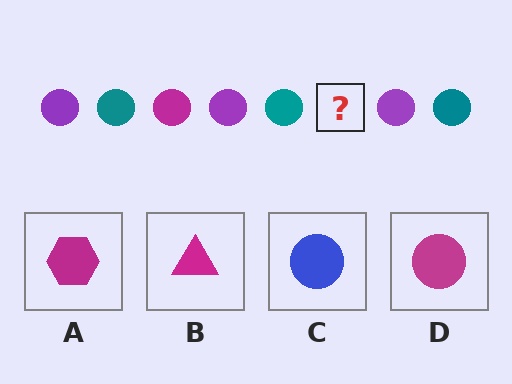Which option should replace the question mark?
Option D.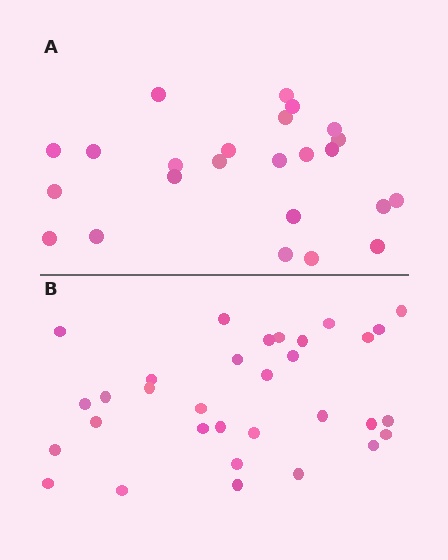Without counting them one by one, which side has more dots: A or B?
Region B (the bottom region) has more dots.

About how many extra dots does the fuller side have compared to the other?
Region B has roughly 8 or so more dots than region A.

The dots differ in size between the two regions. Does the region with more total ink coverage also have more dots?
No. Region A has more total ink coverage because its dots are larger, but region B actually contains more individual dots. Total area can be misleading — the number of items is what matters here.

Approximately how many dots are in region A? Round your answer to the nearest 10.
About 20 dots. (The exact count is 24, which rounds to 20.)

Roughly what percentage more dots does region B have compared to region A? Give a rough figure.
About 35% more.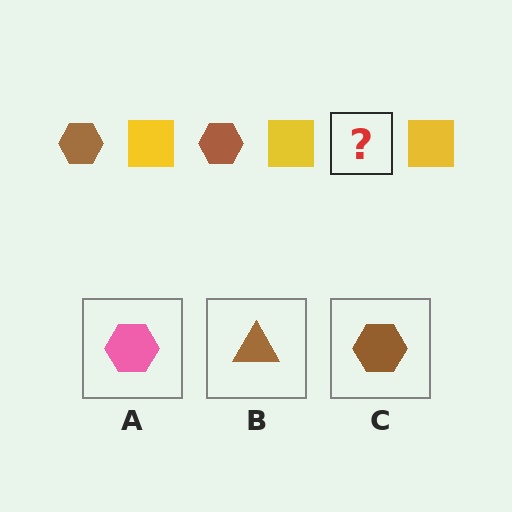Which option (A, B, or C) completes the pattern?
C.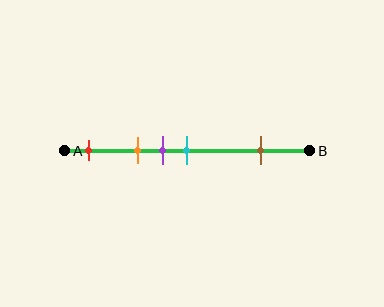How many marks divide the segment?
There are 5 marks dividing the segment.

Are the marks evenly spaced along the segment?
No, the marks are not evenly spaced.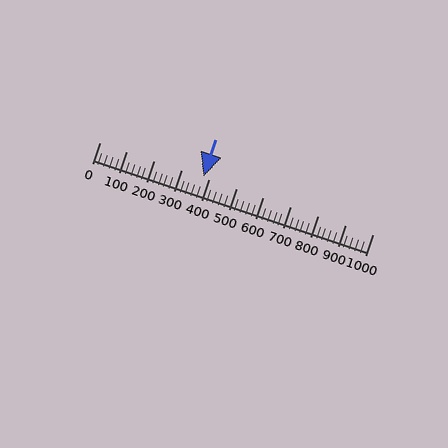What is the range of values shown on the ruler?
The ruler shows values from 0 to 1000.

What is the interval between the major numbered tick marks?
The major tick marks are spaced 100 units apart.